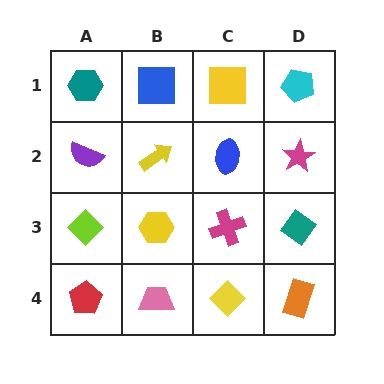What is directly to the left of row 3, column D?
A magenta cross.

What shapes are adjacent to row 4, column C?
A magenta cross (row 3, column C), a pink trapezoid (row 4, column B), an orange rectangle (row 4, column D).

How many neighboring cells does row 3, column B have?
4.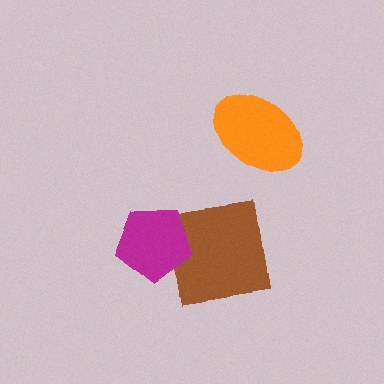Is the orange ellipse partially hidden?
No, no other shape covers it.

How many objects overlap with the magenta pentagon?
1 object overlaps with the magenta pentagon.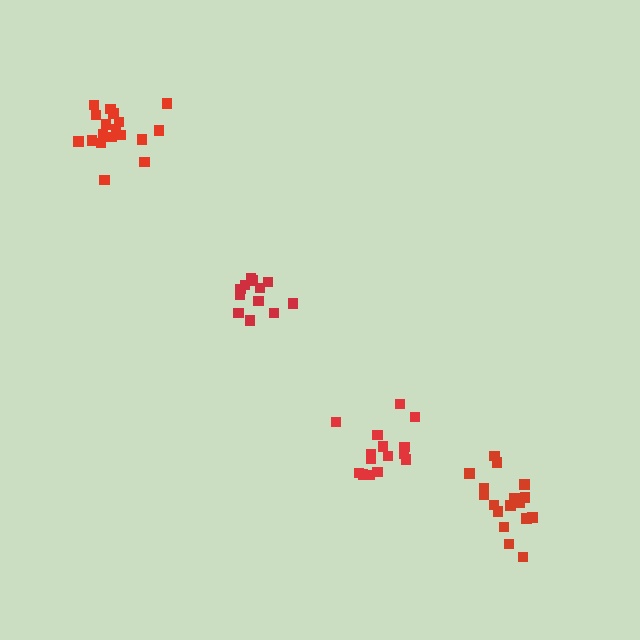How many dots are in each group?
Group 1: 15 dots, Group 2: 18 dots, Group 3: 17 dots, Group 4: 12 dots (62 total).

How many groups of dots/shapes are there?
There are 4 groups.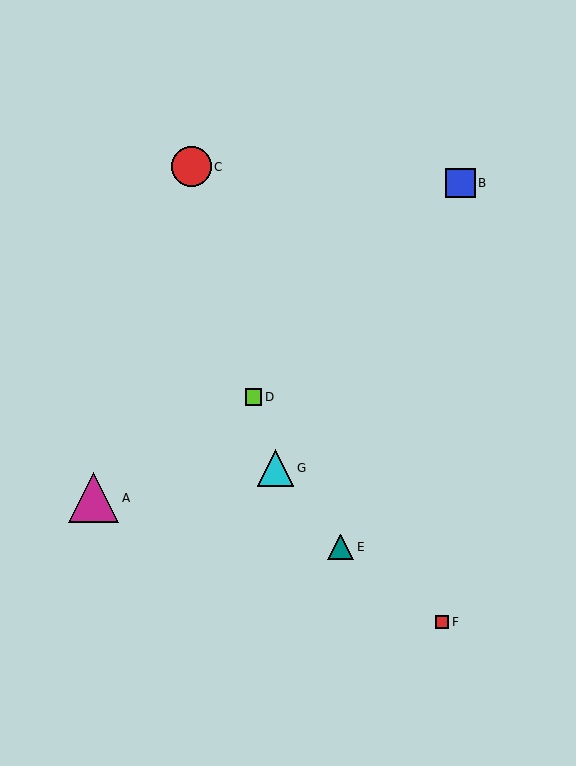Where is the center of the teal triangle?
The center of the teal triangle is at (341, 547).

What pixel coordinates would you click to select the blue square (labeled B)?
Click at (460, 183) to select the blue square B.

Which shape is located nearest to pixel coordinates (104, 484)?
The magenta triangle (labeled A) at (94, 498) is nearest to that location.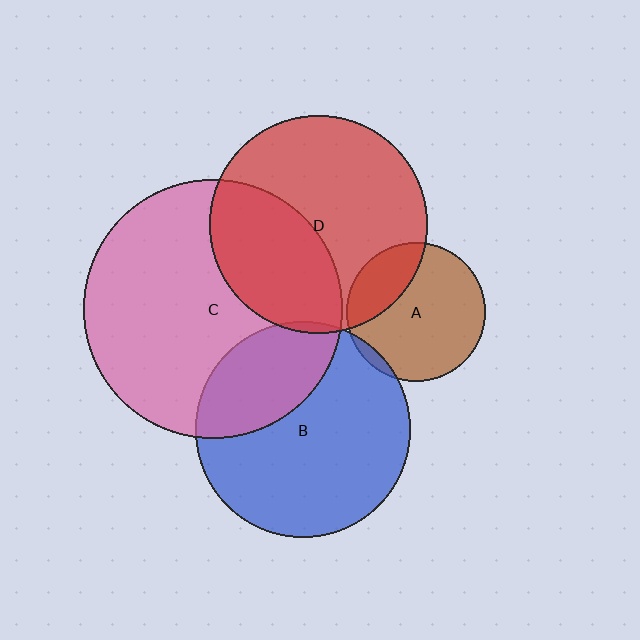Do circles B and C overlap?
Yes.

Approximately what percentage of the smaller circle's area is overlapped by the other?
Approximately 30%.